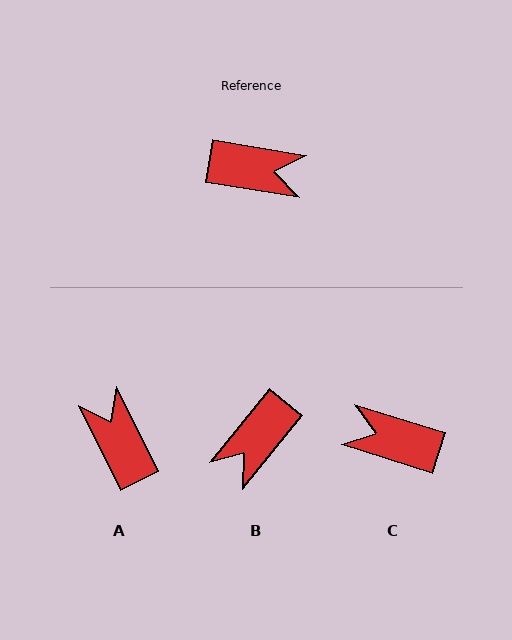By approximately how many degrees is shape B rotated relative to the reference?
Approximately 120 degrees clockwise.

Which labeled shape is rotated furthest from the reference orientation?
C, about 172 degrees away.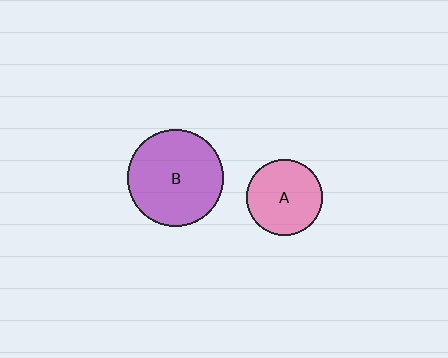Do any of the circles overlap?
No, none of the circles overlap.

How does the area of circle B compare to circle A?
Approximately 1.6 times.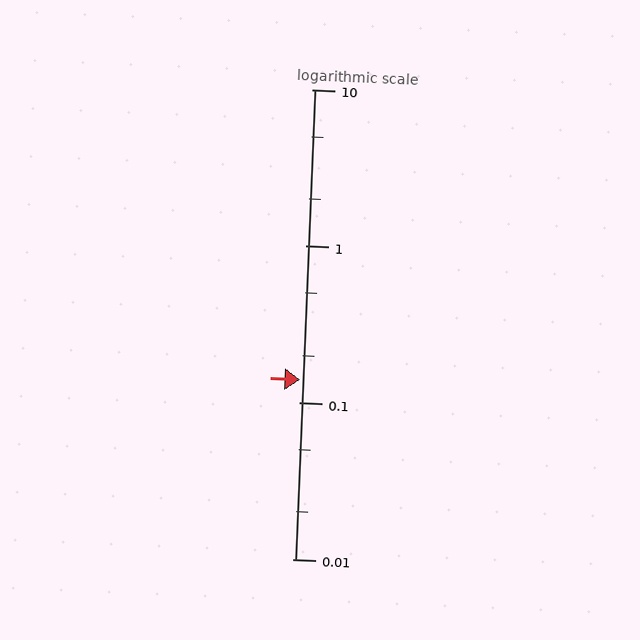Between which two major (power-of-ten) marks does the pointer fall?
The pointer is between 0.1 and 1.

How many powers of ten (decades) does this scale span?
The scale spans 3 decades, from 0.01 to 10.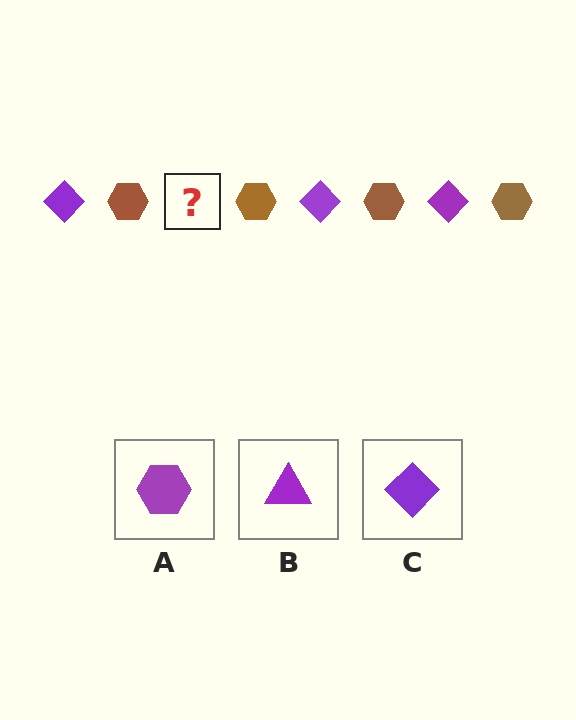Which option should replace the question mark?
Option C.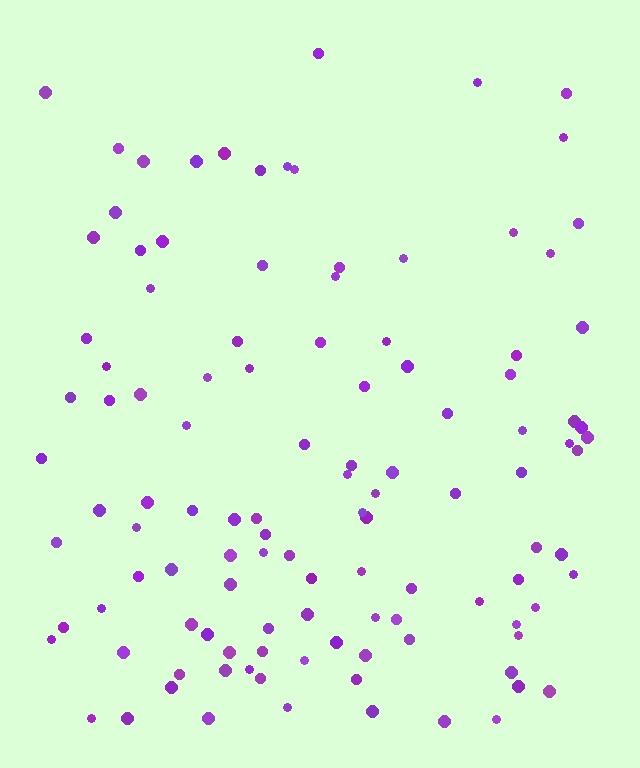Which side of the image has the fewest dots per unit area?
The top.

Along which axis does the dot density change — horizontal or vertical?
Vertical.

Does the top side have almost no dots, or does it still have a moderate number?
Still a moderate number, just noticeably fewer than the bottom.